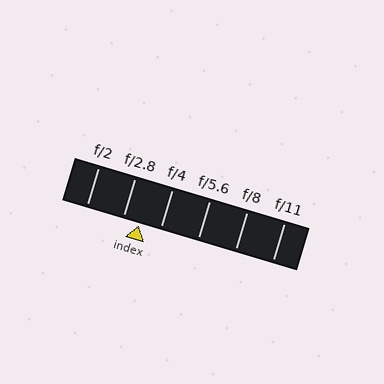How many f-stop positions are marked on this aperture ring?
There are 6 f-stop positions marked.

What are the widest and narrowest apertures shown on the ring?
The widest aperture shown is f/2 and the narrowest is f/11.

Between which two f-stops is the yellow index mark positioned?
The index mark is between f/2.8 and f/4.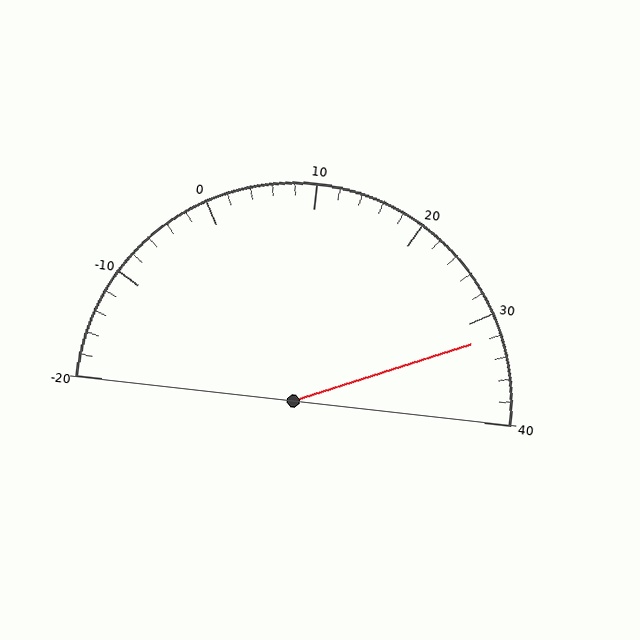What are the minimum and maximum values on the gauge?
The gauge ranges from -20 to 40.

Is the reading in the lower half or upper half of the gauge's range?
The reading is in the upper half of the range (-20 to 40).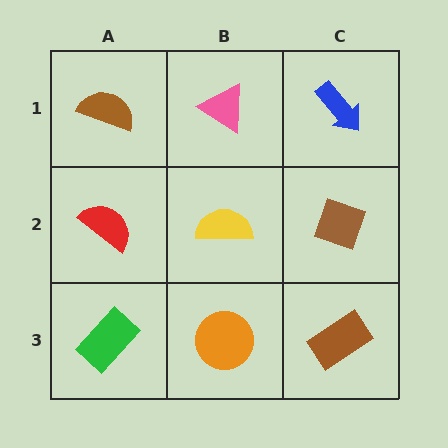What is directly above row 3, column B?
A yellow semicircle.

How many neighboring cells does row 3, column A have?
2.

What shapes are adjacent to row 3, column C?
A brown diamond (row 2, column C), an orange circle (row 3, column B).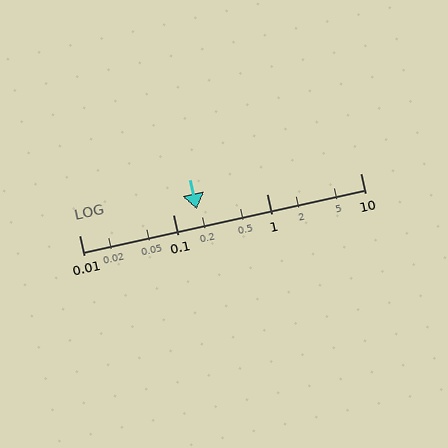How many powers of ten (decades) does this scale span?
The scale spans 3 decades, from 0.01 to 10.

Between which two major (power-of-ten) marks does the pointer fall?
The pointer is between 0.1 and 1.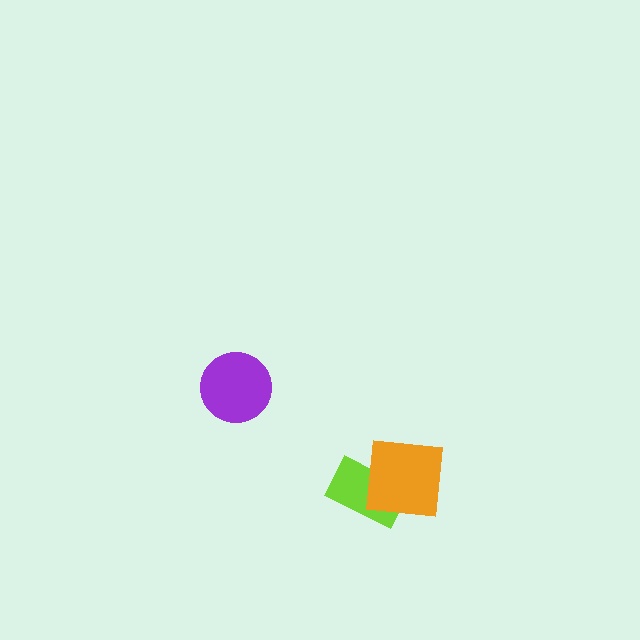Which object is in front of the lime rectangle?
The orange square is in front of the lime rectangle.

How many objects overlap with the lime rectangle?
1 object overlaps with the lime rectangle.